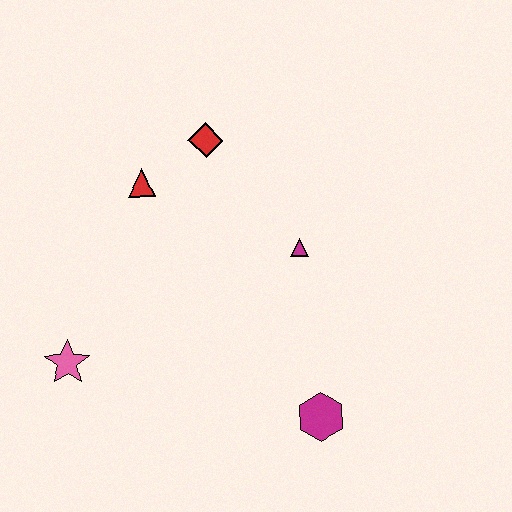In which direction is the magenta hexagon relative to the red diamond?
The magenta hexagon is below the red diamond.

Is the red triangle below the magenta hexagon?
No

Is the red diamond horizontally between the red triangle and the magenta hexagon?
Yes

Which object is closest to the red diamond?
The red triangle is closest to the red diamond.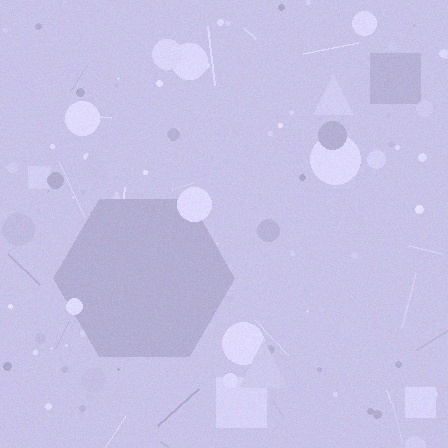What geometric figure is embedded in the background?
A hexagon is embedded in the background.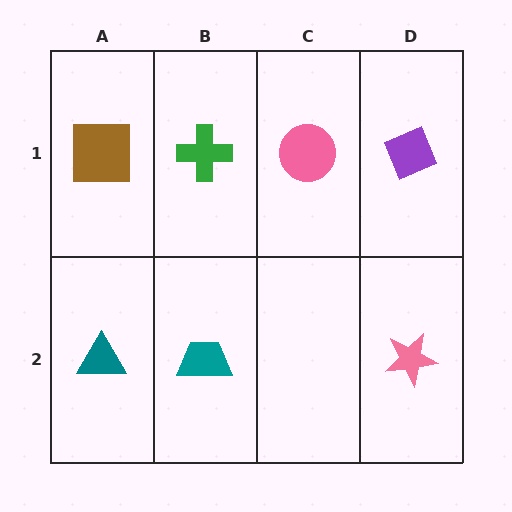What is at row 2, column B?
A teal trapezoid.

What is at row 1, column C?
A pink circle.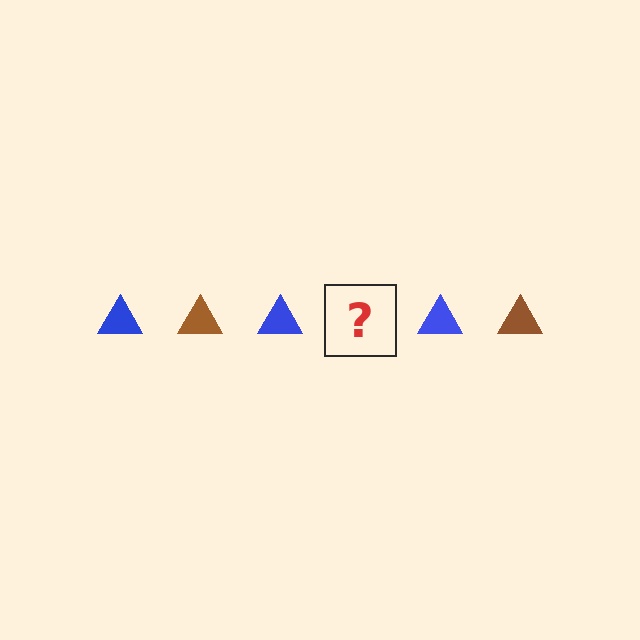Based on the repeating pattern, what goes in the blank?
The blank should be a brown triangle.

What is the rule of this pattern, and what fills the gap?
The rule is that the pattern cycles through blue, brown triangles. The gap should be filled with a brown triangle.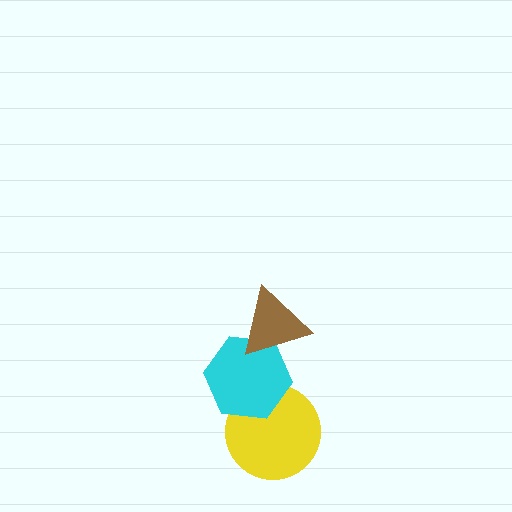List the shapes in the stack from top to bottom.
From top to bottom: the brown triangle, the cyan hexagon, the yellow circle.